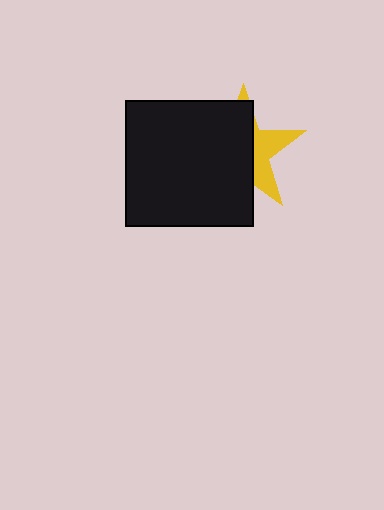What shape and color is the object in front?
The object in front is a black rectangle.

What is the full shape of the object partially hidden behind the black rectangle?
The partially hidden object is a yellow star.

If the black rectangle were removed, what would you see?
You would see the complete yellow star.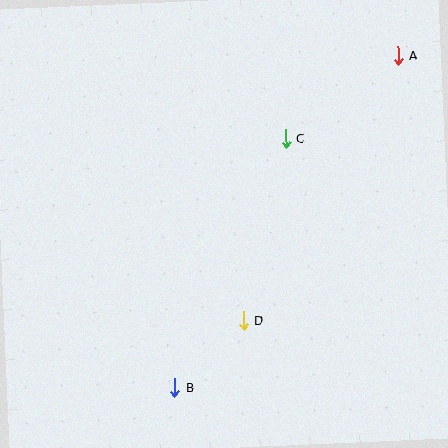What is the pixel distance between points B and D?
The distance between B and D is 96 pixels.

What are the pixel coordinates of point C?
Point C is at (285, 139).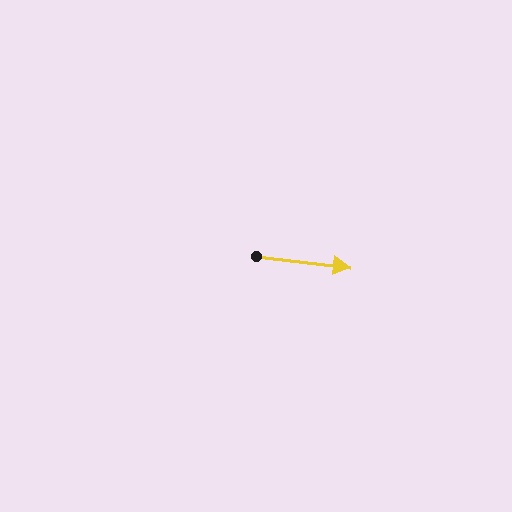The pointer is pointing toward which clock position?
Roughly 3 o'clock.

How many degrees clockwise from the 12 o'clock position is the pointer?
Approximately 97 degrees.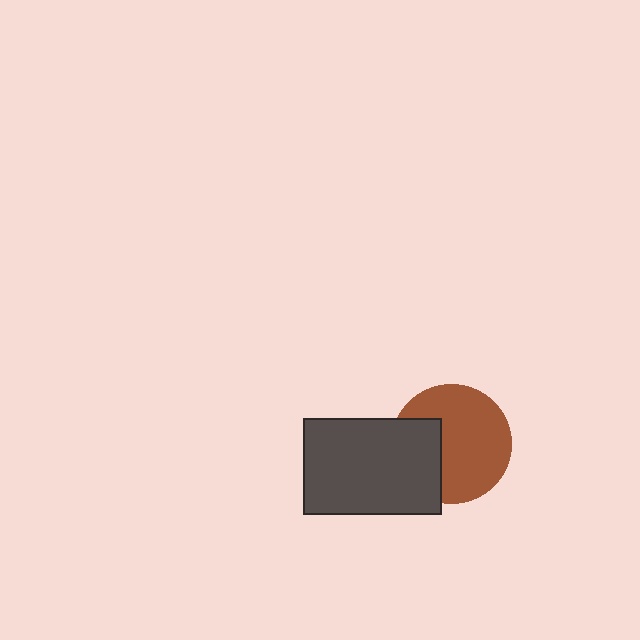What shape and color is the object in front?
The object in front is a dark gray rectangle.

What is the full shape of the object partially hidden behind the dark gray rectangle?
The partially hidden object is a brown circle.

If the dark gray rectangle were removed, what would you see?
You would see the complete brown circle.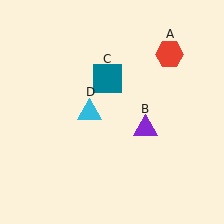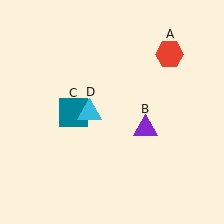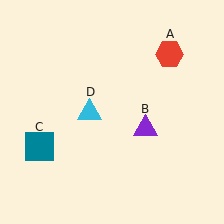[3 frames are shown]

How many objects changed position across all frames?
1 object changed position: teal square (object C).